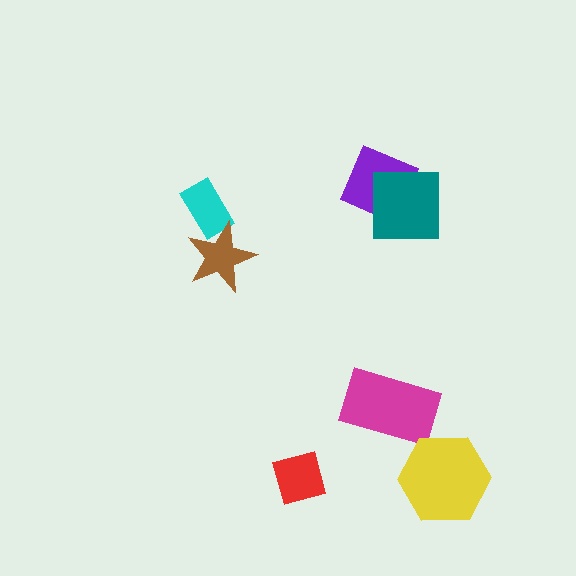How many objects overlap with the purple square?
1 object overlaps with the purple square.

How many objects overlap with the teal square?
1 object overlaps with the teal square.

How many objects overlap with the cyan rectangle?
1 object overlaps with the cyan rectangle.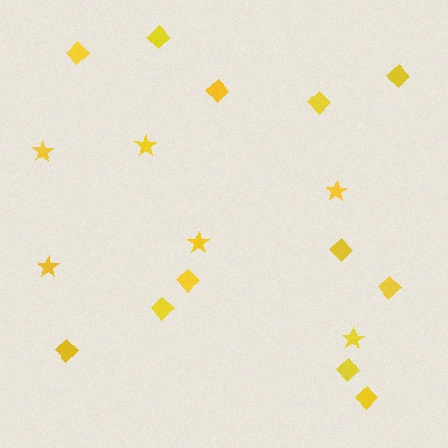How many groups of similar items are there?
There are 2 groups: one group of diamonds (12) and one group of stars (6).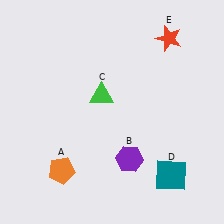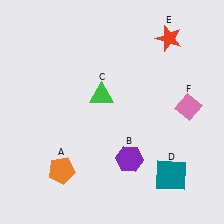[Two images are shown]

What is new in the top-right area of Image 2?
A pink diamond (F) was added in the top-right area of Image 2.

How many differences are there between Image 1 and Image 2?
There is 1 difference between the two images.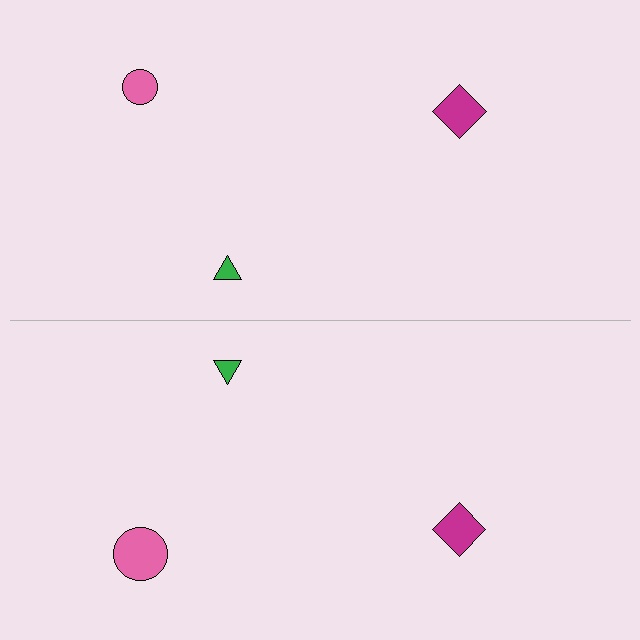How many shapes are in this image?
There are 6 shapes in this image.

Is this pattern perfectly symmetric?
No, the pattern is not perfectly symmetric. The pink circle on the bottom side has a different size than its mirror counterpart.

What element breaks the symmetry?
The pink circle on the bottom side has a different size than its mirror counterpart.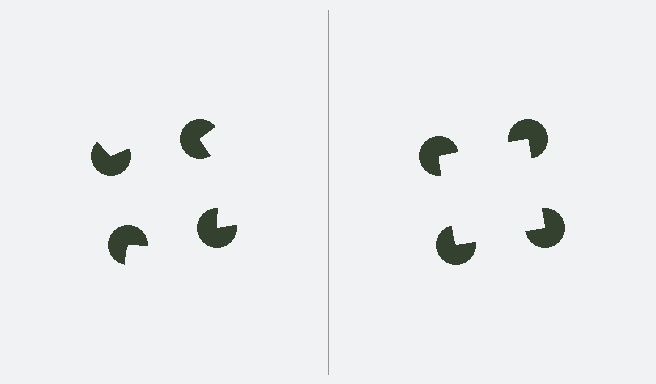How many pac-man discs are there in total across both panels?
8 — 4 on each side.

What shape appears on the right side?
An illusory square.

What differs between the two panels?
The pac-man discs are positioned identically on both sides; only the wedge orientations differ. On the right they align to a square; on the left they are misaligned.